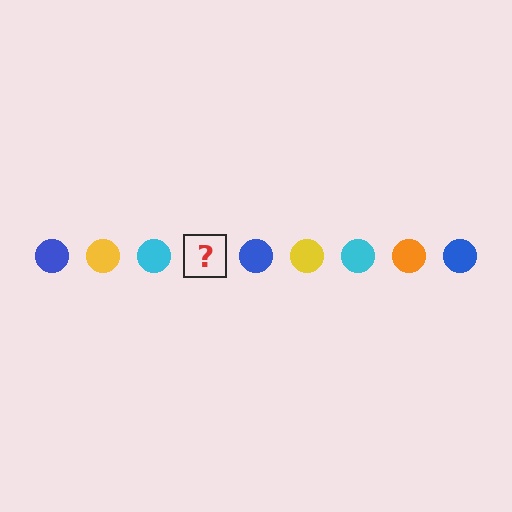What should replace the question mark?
The question mark should be replaced with an orange circle.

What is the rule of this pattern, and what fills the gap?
The rule is that the pattern cycles through blue, yellow, cyan, orange circles. The gap should be filled with an orange circle.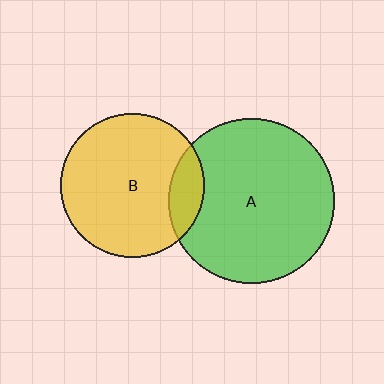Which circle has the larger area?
Circle A (green).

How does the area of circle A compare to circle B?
Approximately 1.3 times.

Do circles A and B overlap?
Yes.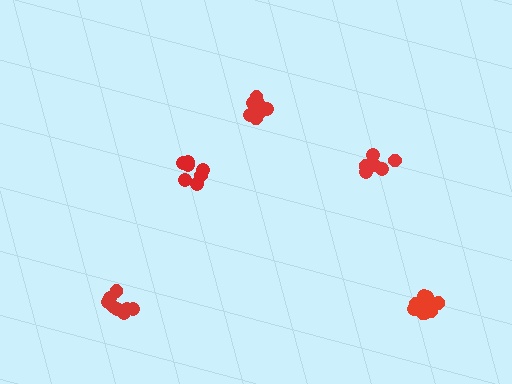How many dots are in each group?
Group 1: 10 dots, Group 2: 7 dots, Group 3: 11 dots, Group 4: 8 dots, Group 5: 6 dots (42 total).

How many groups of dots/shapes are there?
There are 5 groups.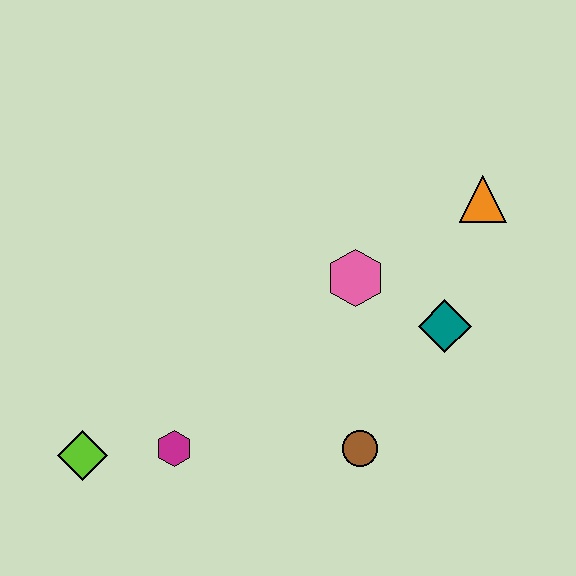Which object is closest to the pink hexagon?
The teal diamond is closest to the pink hexagon.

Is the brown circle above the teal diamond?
No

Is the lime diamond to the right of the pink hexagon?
No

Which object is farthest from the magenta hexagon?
The orange triangle is farthest from the magenta hexagon.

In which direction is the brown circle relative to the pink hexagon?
The brown circle is below the pink hexagon.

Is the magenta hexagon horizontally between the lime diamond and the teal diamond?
Yes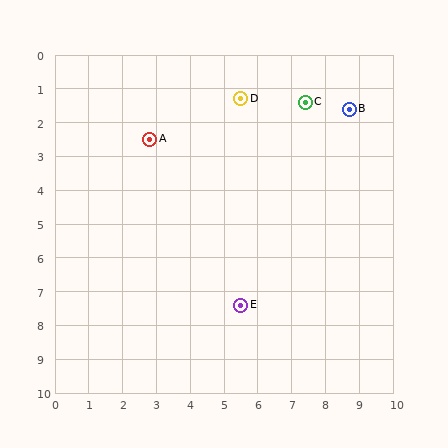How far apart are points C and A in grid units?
Points C and A are about 4.7 grid units apart.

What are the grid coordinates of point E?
Point E is at approximately (5.5, 7.4).